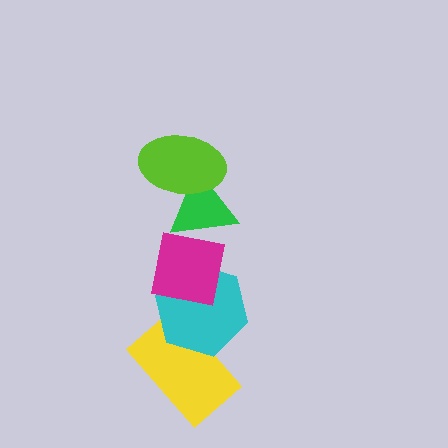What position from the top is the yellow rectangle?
The yellow rectangle is 5th from the top.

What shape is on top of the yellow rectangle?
The cyan hexagon is on top of the yellow rectangle.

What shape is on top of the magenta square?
The green triangle is on top of the magenta square.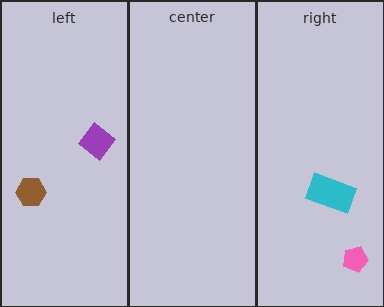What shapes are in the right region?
The pink pentagon, the cyan rectangle.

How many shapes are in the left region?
2.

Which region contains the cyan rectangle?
The right region.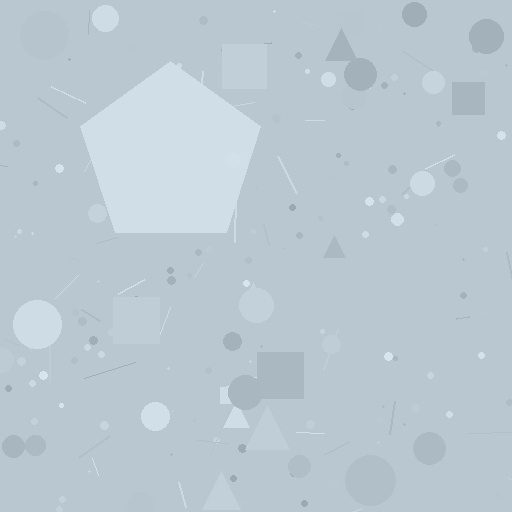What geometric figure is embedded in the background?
A pentagon is embedded in the background.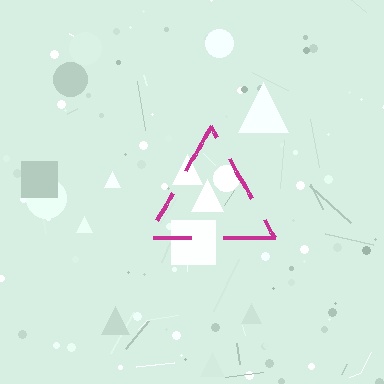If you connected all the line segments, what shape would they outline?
They would outline a triangle.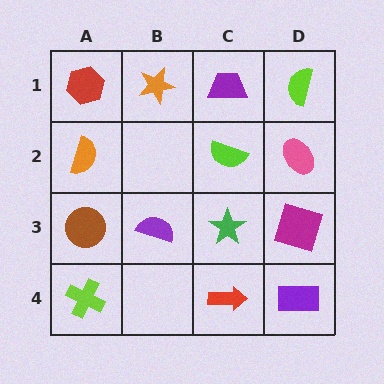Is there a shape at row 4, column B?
No, that cell is empty.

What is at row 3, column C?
A green star.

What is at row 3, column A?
A brown circle.